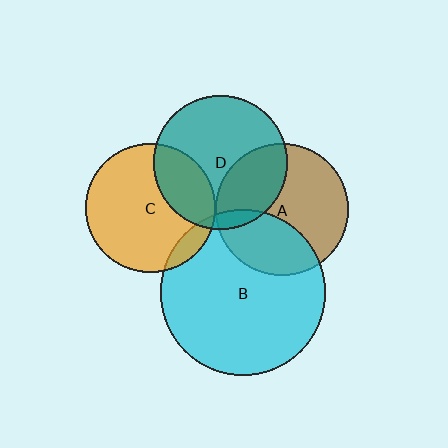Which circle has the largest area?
Circle B (cyan).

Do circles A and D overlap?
Yes.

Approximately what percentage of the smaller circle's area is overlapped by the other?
Approximately 30%.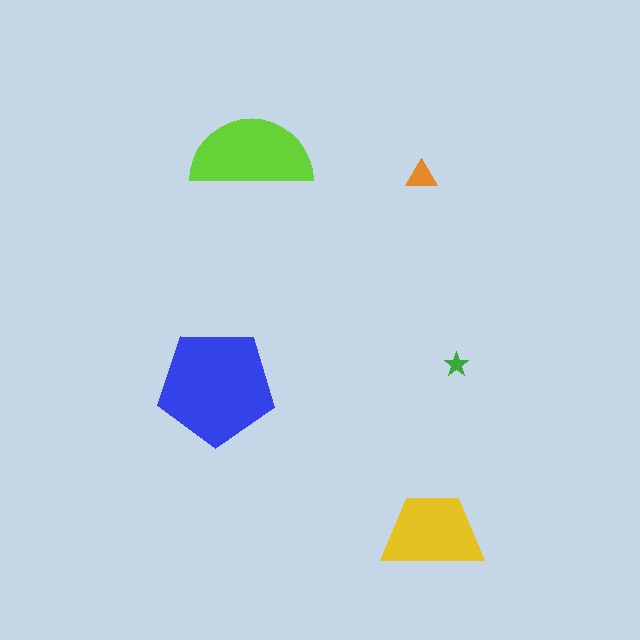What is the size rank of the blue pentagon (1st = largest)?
1st.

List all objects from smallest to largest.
The green star, the orange triangle, the yellow trapezoid, the lime semicircle, the blue pentagon.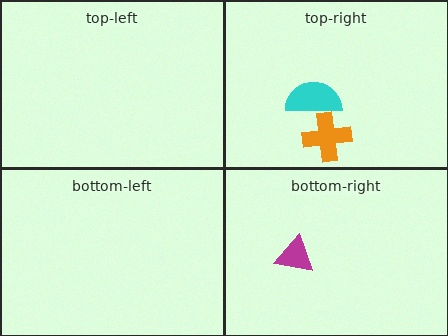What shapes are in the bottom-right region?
The magenta triangle.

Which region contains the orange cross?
The top-right region.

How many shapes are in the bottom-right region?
1.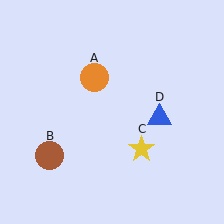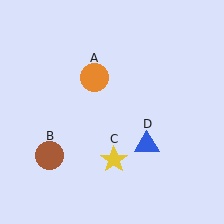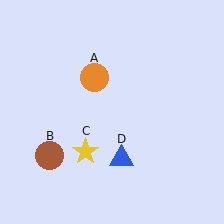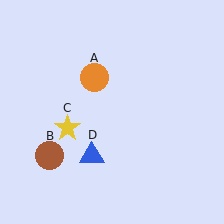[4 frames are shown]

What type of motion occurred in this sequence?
The yellow star (object C), blue triangle (object D) rotated clockwise around the center of the scene.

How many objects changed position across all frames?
2 objects changed position: yellow star (object C), blue triangle (object D).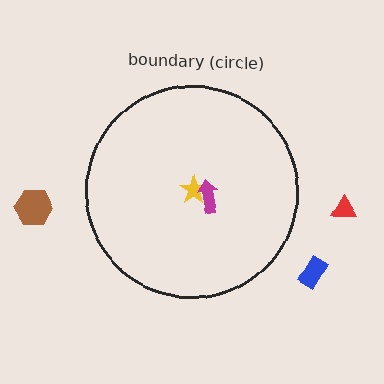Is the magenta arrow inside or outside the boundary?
Inside.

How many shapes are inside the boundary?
2 inside, 3 outside.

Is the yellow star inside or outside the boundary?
Inside.